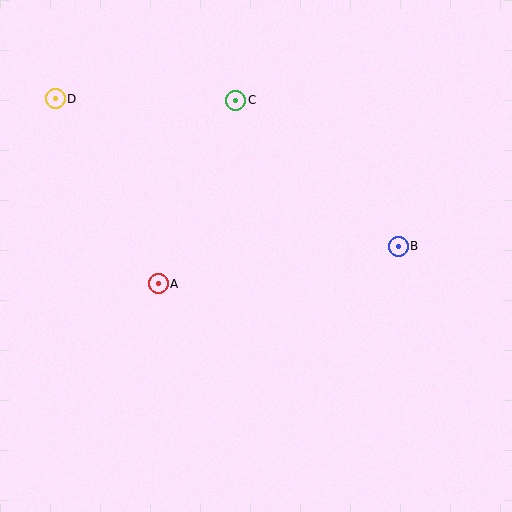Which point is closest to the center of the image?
Point A at (158, 284) is closest to the center.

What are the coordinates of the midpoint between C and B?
The midpoint between C and B is at (317, 173).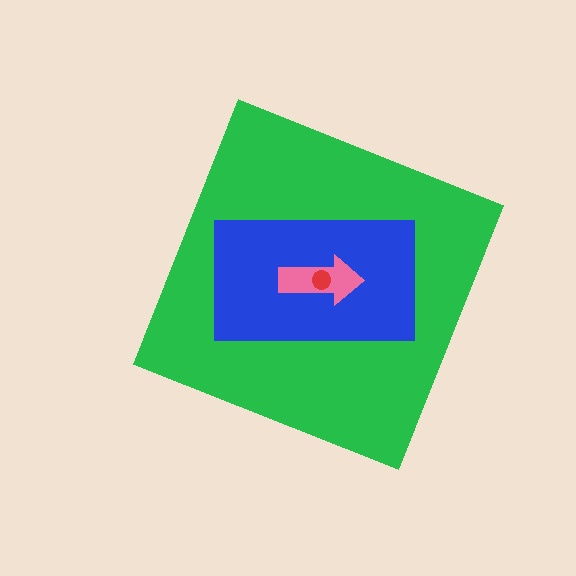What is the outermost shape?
The green diamond.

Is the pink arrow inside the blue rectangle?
Yes.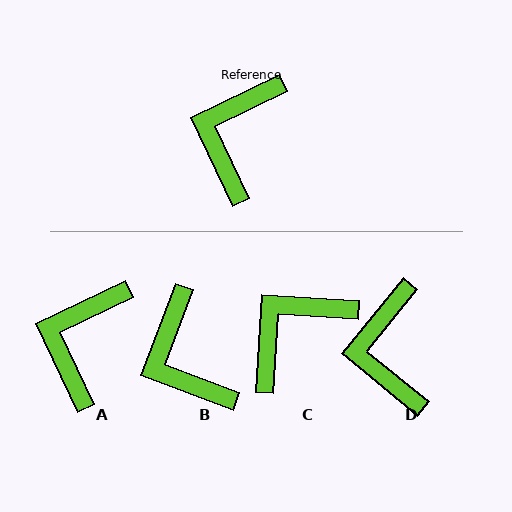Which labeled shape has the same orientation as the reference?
A.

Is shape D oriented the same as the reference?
No, it is off by about 26 degrees.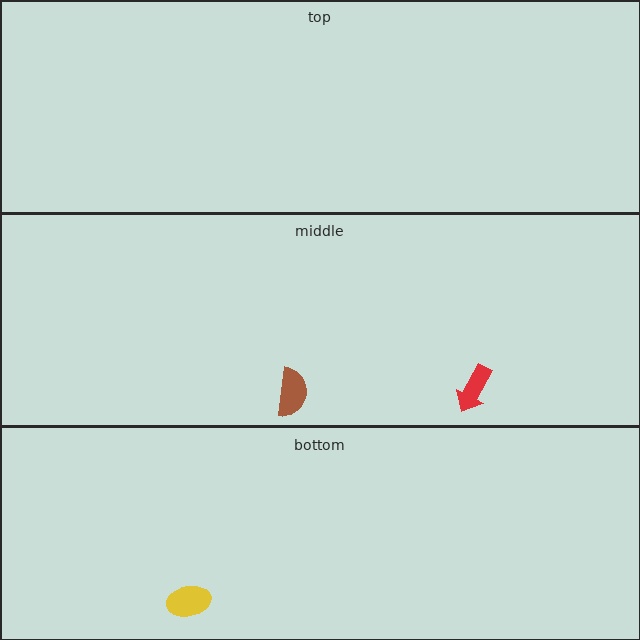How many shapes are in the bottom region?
1.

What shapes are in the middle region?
The red arrow, the brown semicircle.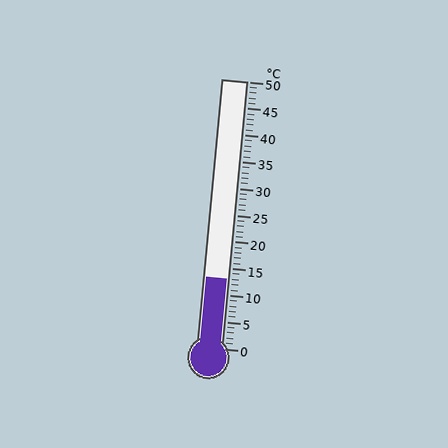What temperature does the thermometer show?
The thermometer shows approximately 13°C.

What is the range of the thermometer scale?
The thermometer scale ranges from 0°C to 50°C.